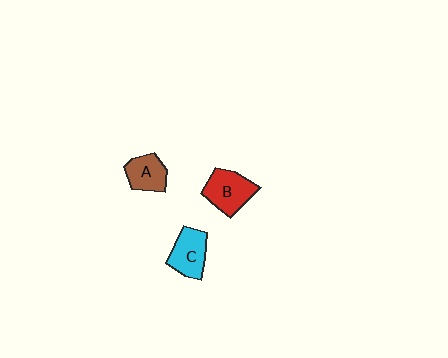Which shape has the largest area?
Shape B (red).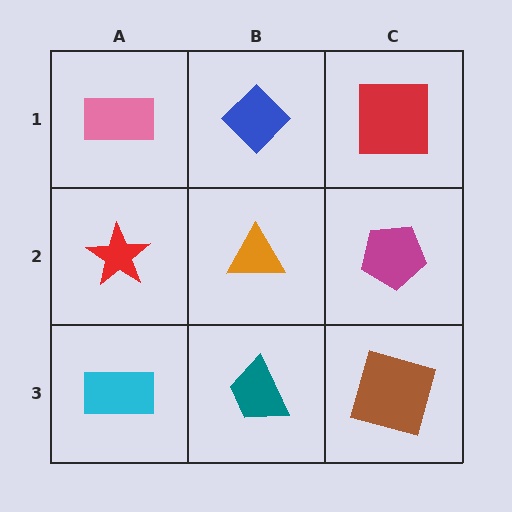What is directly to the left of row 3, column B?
A cyan rectangle.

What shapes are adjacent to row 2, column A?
A pink rectangle (row 1, column A), a cyan rectangle (row 3, column A), an orange triangle (row 2, column B).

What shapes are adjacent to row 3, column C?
A magenta pentagon (row 2, column C), a teal trapezoid (row 3, column B).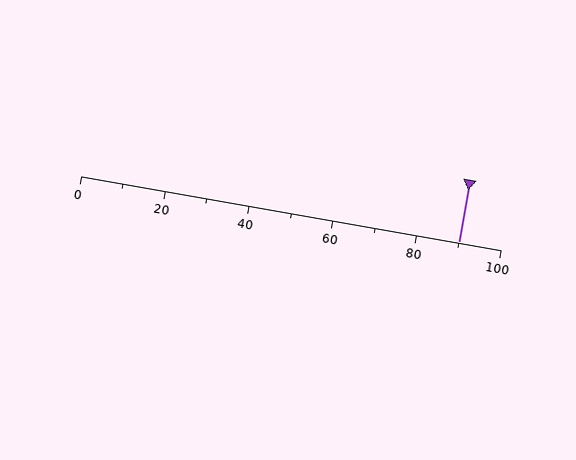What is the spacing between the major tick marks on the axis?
The major ticks are spaced 20 apart.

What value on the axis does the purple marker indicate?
The marker indicates approximately 90.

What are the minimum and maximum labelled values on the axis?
The axis runs from 0 to 100.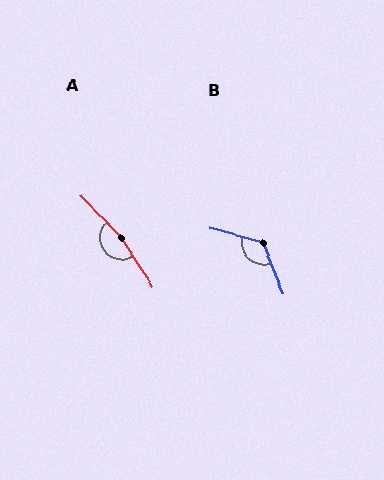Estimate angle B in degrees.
Approximately 127 degrees.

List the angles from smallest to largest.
B (127°), A (168°).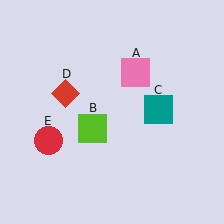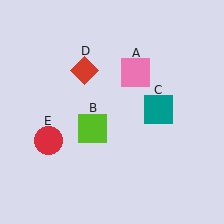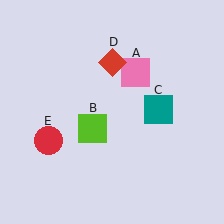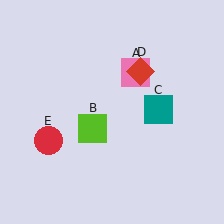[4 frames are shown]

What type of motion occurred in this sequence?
The red diamond (object D) rotated clockwise around the center of the scene.